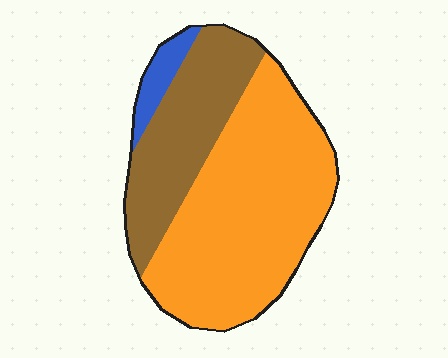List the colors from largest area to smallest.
From largest to smallest: orange, brown, blue.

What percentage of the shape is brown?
Brown covers 31% of the shape.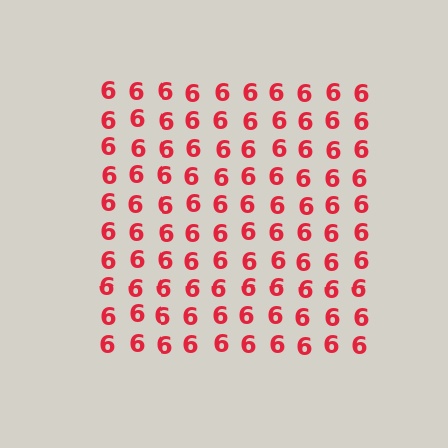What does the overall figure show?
The overall figure shows a square.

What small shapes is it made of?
It is made of small digit 6's.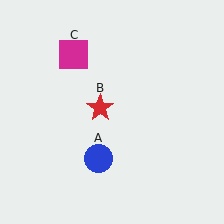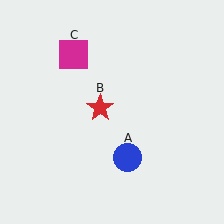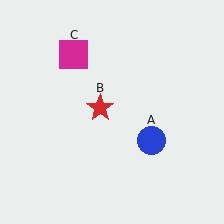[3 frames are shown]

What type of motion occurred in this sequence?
The blue circle (object A) rotated counterclockwise around the center of the scene.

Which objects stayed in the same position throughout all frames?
Red star (object B) and magenta square (object C) remained stationary.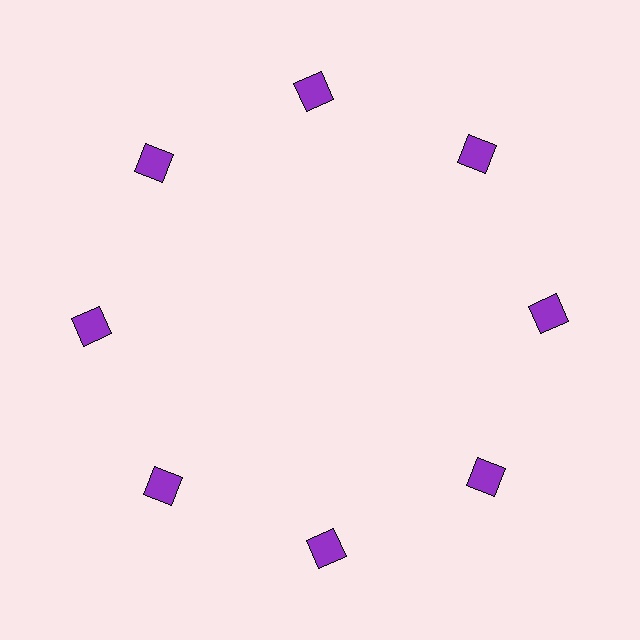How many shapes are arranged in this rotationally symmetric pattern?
There are 8 shapes, arranged in 8 groups of 1.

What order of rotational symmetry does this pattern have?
This pattern has 8-fold rotational symmetry.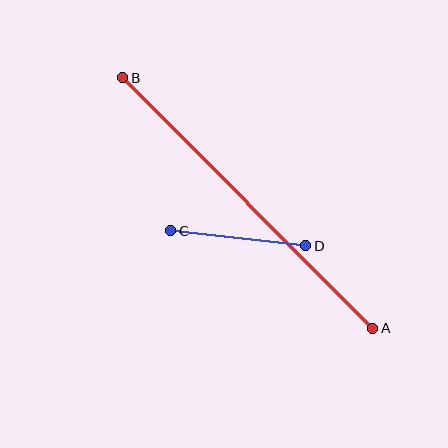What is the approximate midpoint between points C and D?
The midpoint is at approximately (238, 238) pixels.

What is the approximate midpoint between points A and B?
The midpoint is at approximately (248, 203) pixels.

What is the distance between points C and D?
The distance is approximately 136 pixels.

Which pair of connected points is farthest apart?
Points A and B are farthest apart.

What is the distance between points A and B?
The distance is approximately 354 pixels.